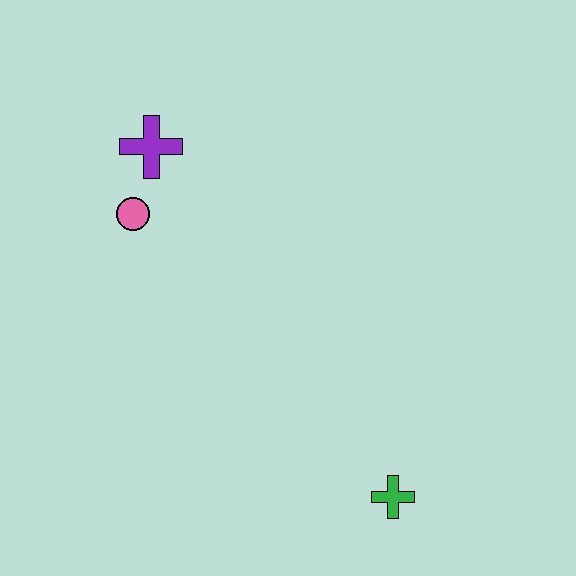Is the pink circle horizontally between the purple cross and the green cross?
No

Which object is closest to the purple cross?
The pink circle is closest to the purple cross.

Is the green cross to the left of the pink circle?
No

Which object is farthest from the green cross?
The purple cross is farthest from the green cross.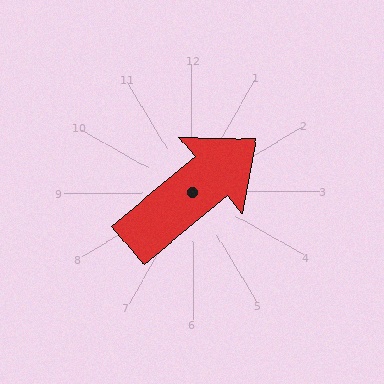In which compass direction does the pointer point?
Northeast.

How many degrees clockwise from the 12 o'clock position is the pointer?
Approximately 51 degrees.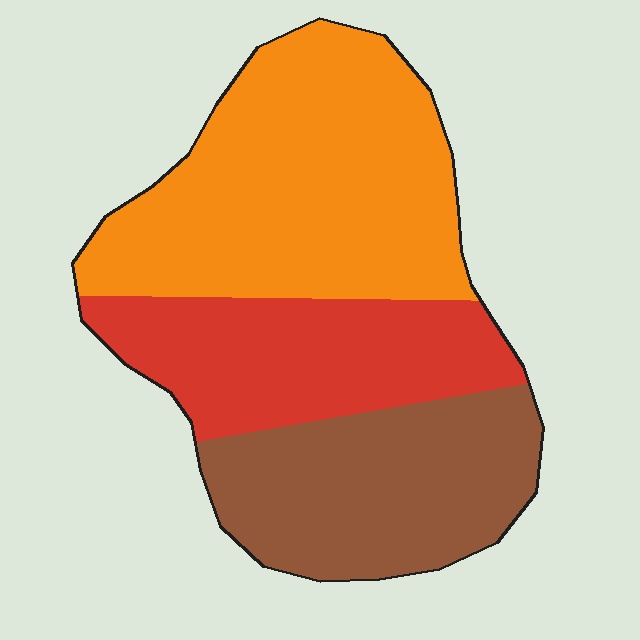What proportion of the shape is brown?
Brown covers about 30% of the shape.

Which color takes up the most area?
Orange, at roughly 45%.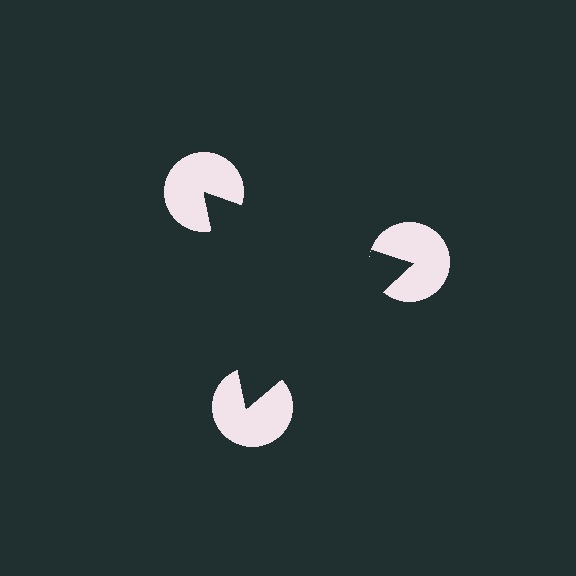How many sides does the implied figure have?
3 sides.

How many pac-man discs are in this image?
There are 3 — one at each vertex of the illusory triangle.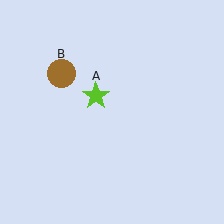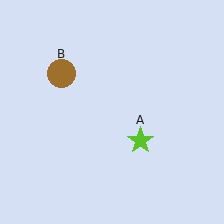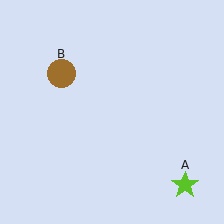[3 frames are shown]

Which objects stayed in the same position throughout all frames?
Brown circle (object B) remained stationary.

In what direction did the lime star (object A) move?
The lime star (object A) moved down and to the right.